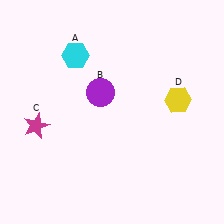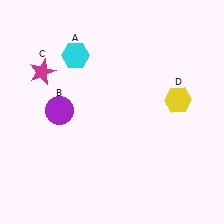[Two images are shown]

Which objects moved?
The objects that moved are: the purple circle (B), the magenta star (C).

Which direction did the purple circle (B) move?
The purple circle (B) moved left.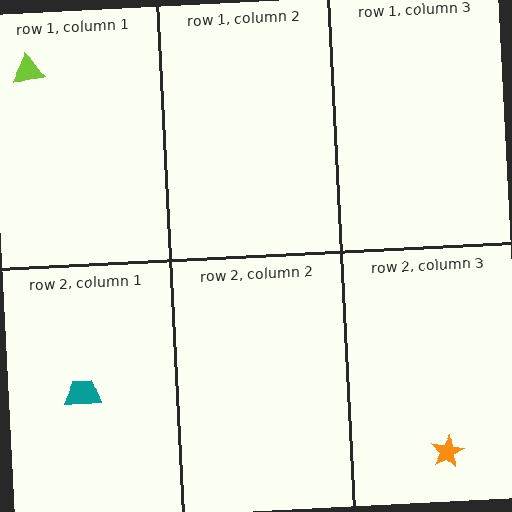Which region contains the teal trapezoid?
The row 2, column 1 region.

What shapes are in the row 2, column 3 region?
The orange star.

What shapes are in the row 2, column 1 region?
The teal trapezoid.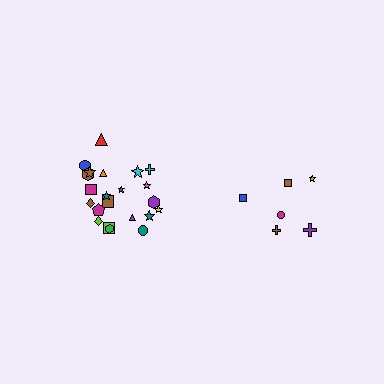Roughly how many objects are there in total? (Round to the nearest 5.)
Roughly 30 objects in total.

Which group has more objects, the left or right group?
The left group.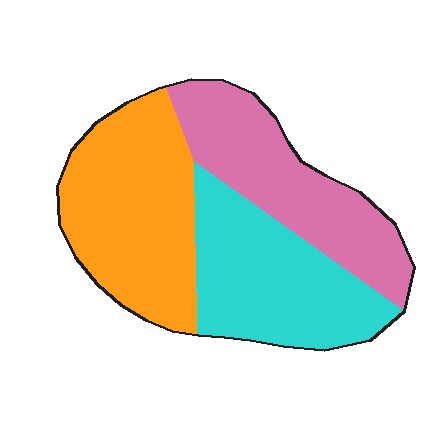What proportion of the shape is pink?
Pink takes up about one third (1/3) of the shape.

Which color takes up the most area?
Orange, at roughly 35%.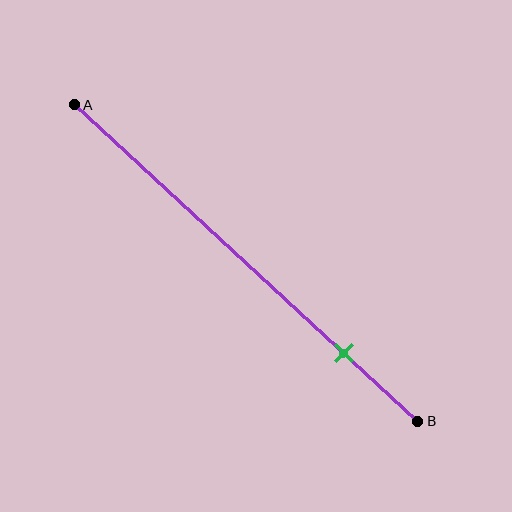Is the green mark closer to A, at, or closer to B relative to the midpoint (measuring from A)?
The green mark is closer to point B than the midpoint of segment AB.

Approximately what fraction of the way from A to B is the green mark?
The green mark is approximately 80% of the way from A to B.